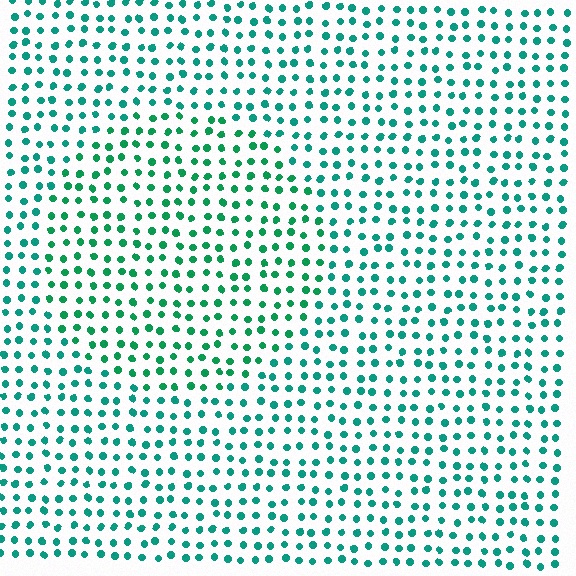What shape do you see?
I see a circle.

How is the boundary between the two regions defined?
The boundary is defined purely by a slight shift in hue (about 20 degrees). Spacing, size, and orientation are identical on both sides.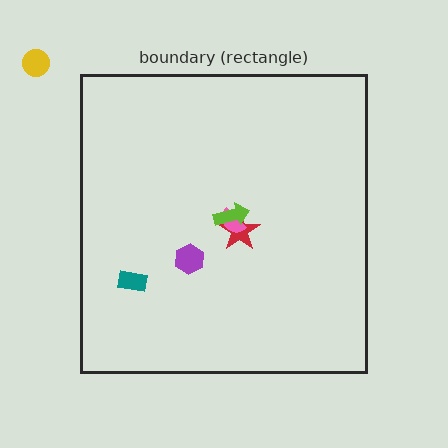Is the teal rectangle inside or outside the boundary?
Inside.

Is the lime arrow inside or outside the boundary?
Inside.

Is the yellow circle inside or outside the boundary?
Outside.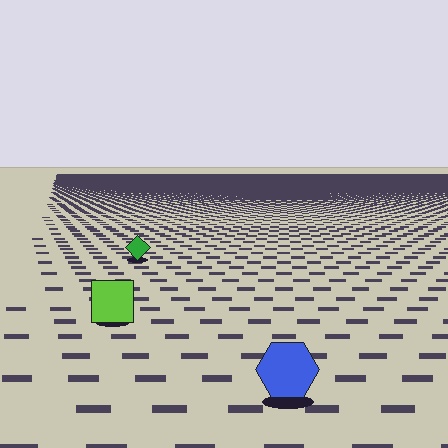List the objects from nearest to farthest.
From nearest to farthest: the blue hexagon, the lime square, the green diamond.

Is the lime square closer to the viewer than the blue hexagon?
No. The blue hexagon is closer — you can tell from the texture gradient: the ground texture is coarser near it.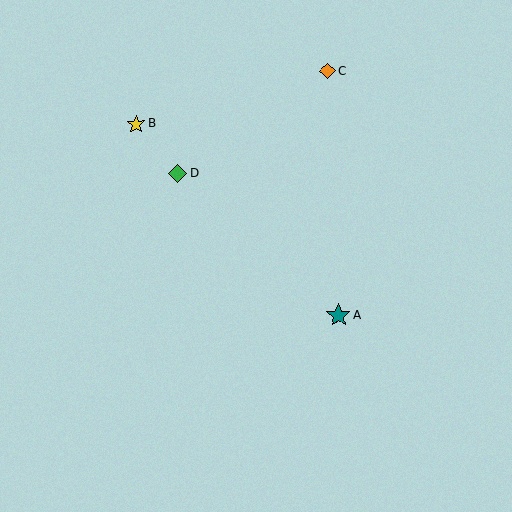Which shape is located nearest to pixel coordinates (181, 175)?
The green diamond (labeled D) at (178, 173) is nearest to that location.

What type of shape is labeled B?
Shape B is a yellow star.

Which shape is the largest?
The teal star (labeled A) is the largest.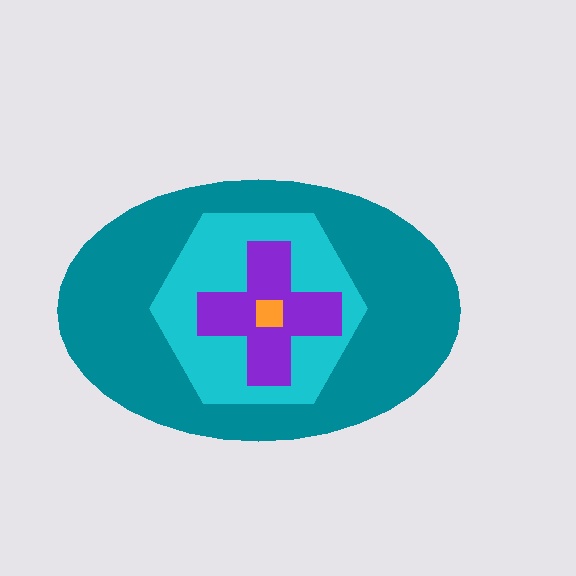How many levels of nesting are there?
4.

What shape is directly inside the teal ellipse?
The cyan hexagon.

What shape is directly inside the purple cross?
The orange square.